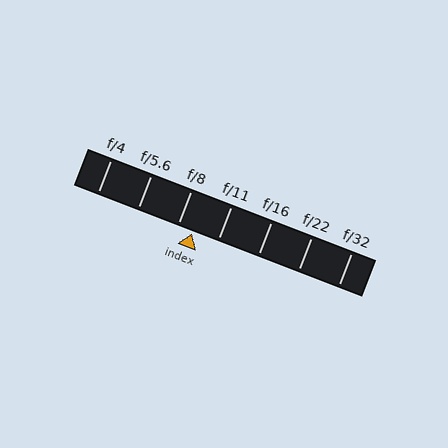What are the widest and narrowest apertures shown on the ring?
The widest aperture shown is f/4 and the narrowest is f/32.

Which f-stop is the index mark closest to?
The index mark is closest to f/8.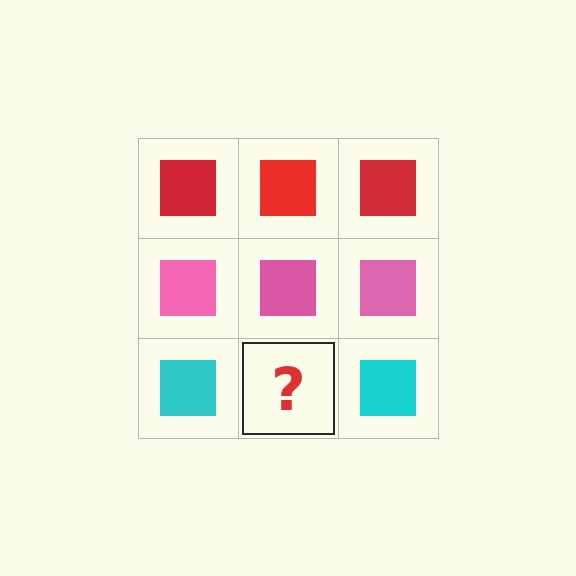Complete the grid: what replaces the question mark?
The question mark should be replaced with a cyan square.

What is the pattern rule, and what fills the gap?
The rule is that each row has a consistent color. The gap should be filled with a cyan square.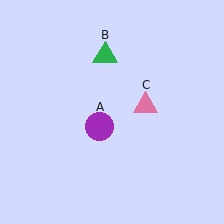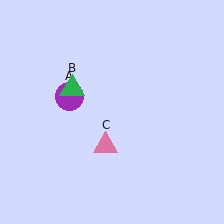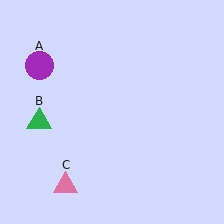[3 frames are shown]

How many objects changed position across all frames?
3 objects changed position: purple circle (object A), green triangle (object B), pink triangle (object C).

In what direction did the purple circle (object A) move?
The purple circle (object A) moved up and to the left.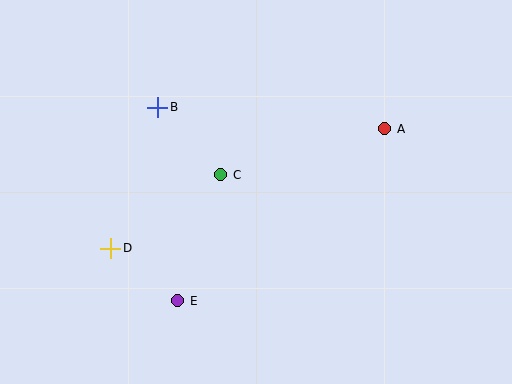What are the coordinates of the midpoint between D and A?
The midpoint between D and A is at (248, 189).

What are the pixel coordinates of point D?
Point D is at (111, 248).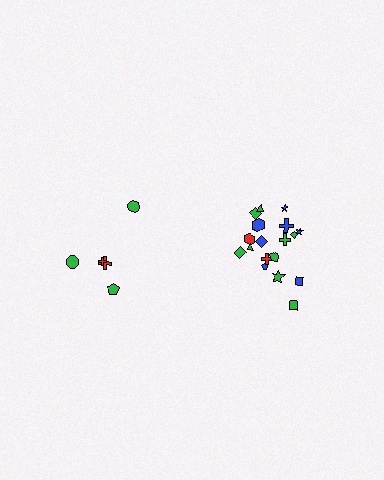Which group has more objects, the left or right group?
The right group.